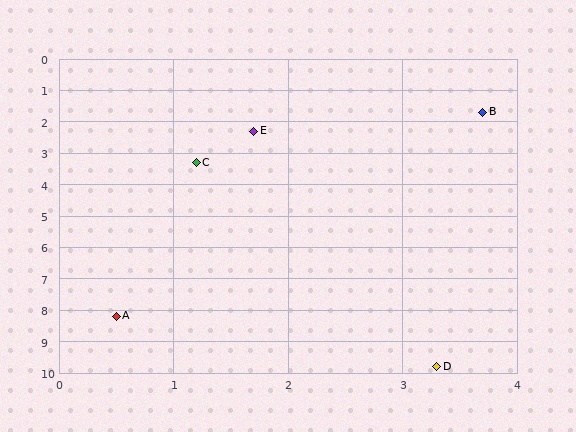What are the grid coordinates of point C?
Point C is at approximately (1.2, 3.3).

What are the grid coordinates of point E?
Point E is at approximately (1.7, 2.3).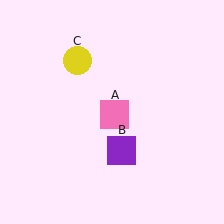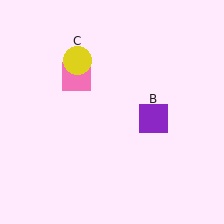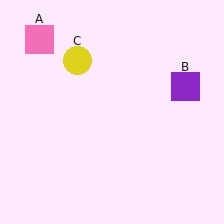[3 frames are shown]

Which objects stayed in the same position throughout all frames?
Yellow circle (object C) remained stationary.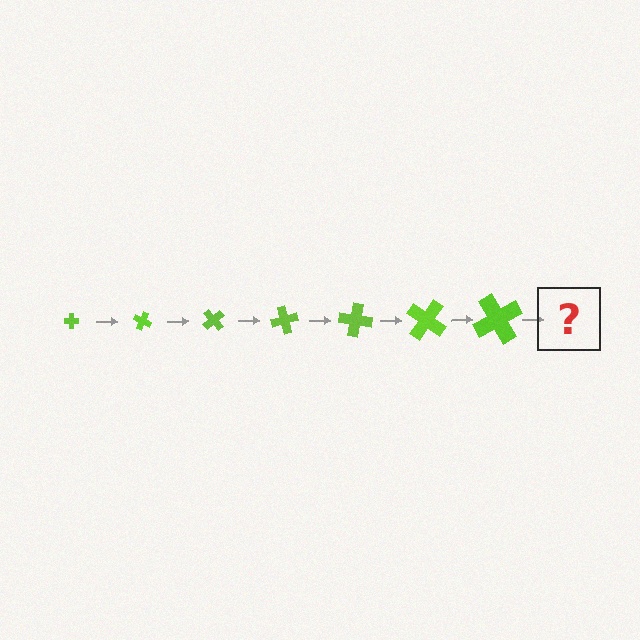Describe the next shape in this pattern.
It should be a cross, larger than the previous one and rotated 175 degrees from the start.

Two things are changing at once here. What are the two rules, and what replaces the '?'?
The two rules are that the cross grows larger each step and it rotates 25 degrees each step. The '?' should be a cross, larger than the previous one and rotated 175 degrees from the start.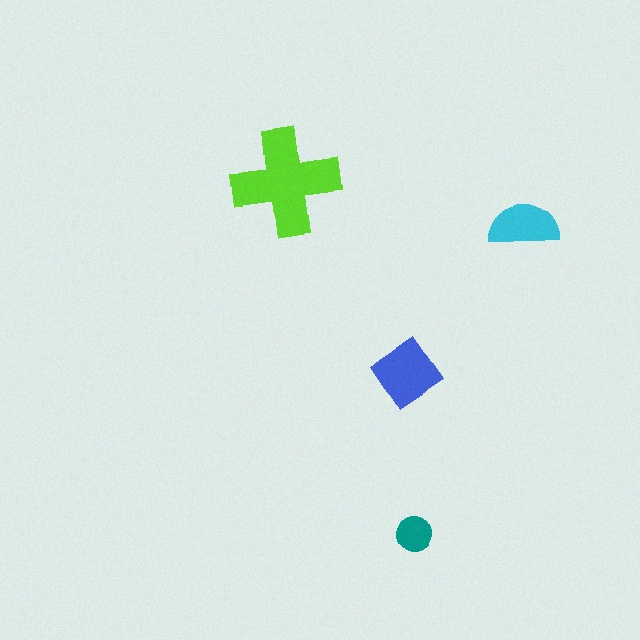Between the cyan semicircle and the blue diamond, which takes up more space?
The blue diamond.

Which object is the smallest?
The teal circle.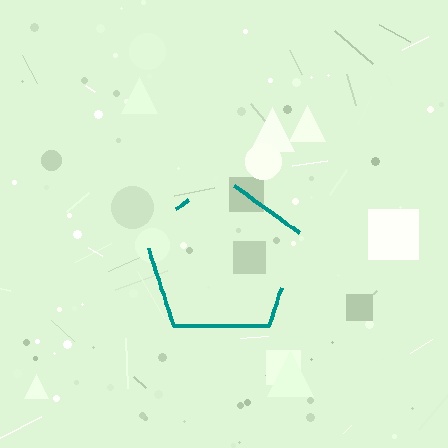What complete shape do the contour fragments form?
The contour fragments form a pentagon.